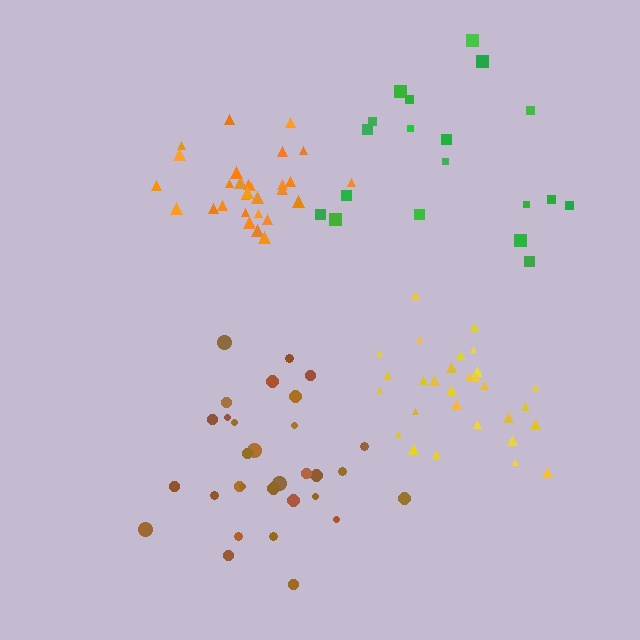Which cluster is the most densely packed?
Orange.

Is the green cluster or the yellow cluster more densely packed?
Yellow.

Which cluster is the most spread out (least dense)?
Green.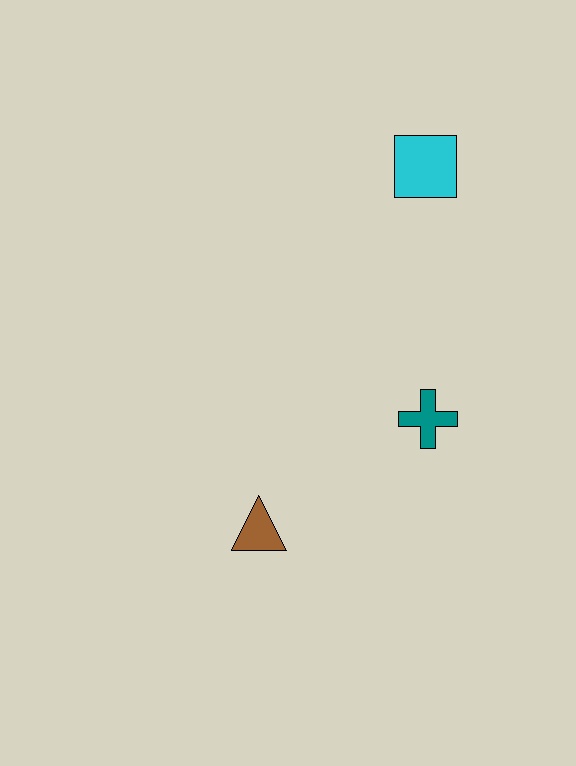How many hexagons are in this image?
There are no hexagons.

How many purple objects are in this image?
There are no purple objects.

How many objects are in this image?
There are 3 objects.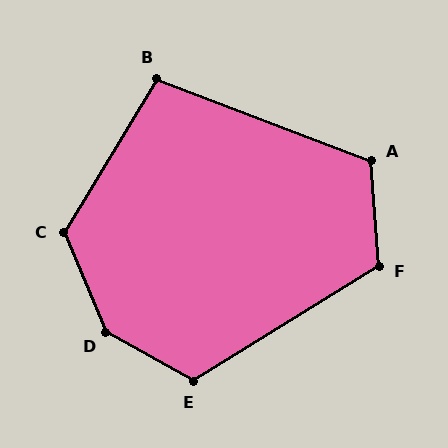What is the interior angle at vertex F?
Approximately 118 degrees (obtuse).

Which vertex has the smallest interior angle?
B, at approximately 100 degrees.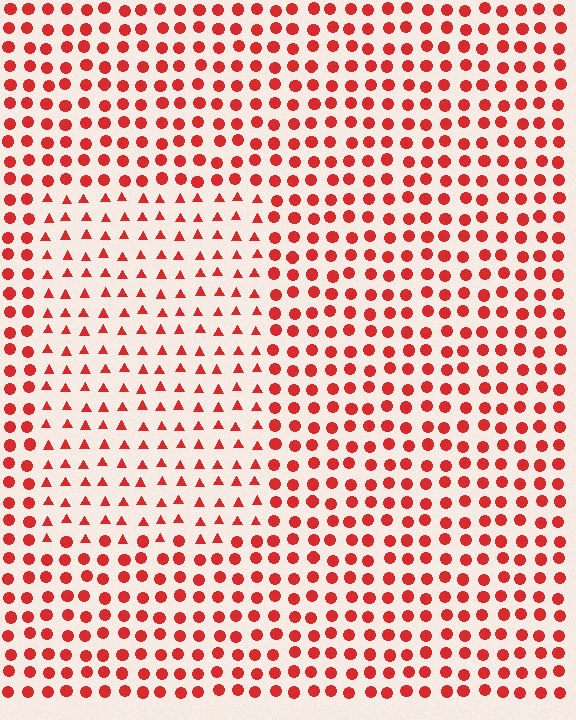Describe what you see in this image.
The image is filled with small red elements arranged in a uniform grid. A rectangle-shaped region contains triangles, while the surrounding area contains circles. The boundary is defined purely by the change in element shape.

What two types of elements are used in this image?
The image uses triangles inside the rectangle region and circles outside it.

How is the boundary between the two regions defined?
The boundary is defined by a change in element shape: triangles inside vs. circles outside. All elements share the same color and spacing.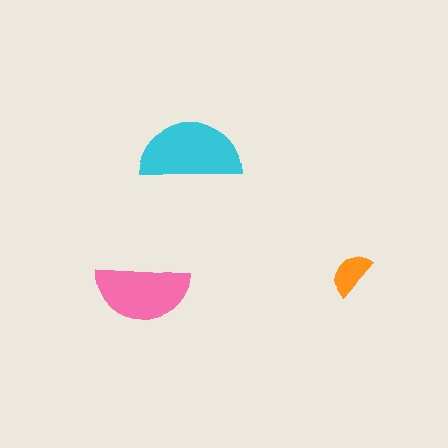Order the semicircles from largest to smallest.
the cyan one, the pink one, the orange one.